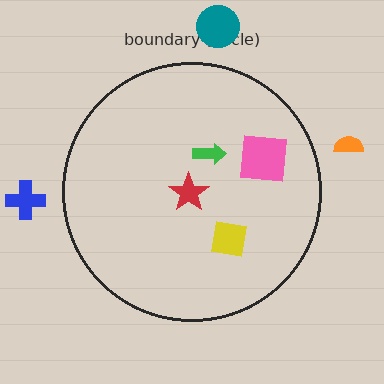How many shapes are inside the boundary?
4 inside, 3 outside.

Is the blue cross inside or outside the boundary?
Outside.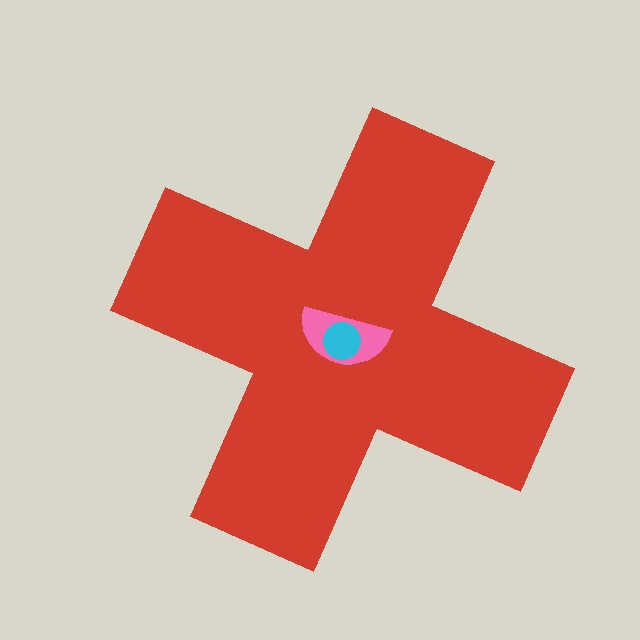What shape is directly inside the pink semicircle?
The cyan circle.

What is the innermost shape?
The cyan circle.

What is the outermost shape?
The red cross.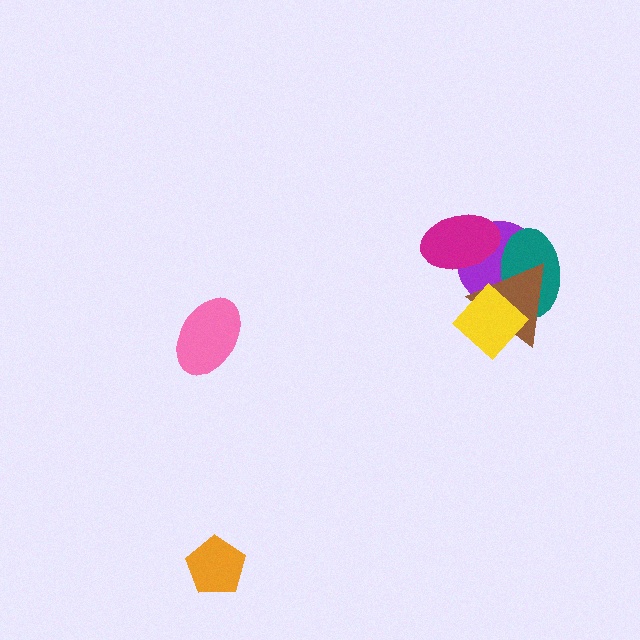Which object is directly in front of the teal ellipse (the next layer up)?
The brown triangle is directly in front of the teal ellipse.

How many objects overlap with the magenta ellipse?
1 object overlaps with the magenta ellipse.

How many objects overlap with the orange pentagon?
0 objects overlap with the orange pentagon.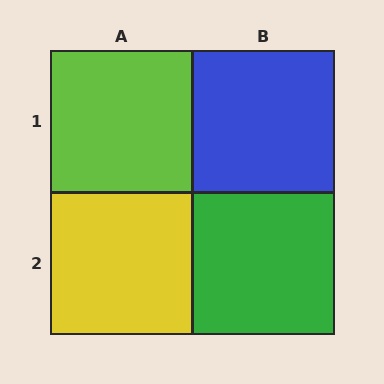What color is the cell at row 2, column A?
Yellow.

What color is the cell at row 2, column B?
Green.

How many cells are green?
1 cell is green.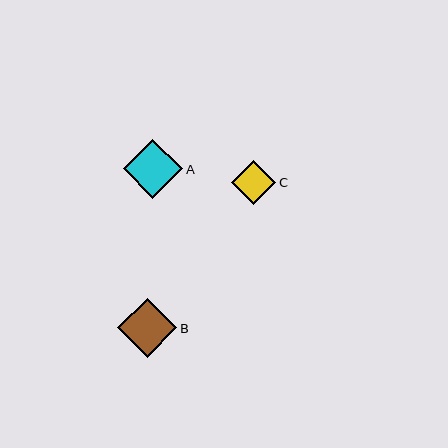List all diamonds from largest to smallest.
From largest to smallest: A, B, C.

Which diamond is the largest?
Diamond A is the largest with a size of approximately 59 pixels.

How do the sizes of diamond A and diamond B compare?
Diamond A and diamond B are approximately the same size.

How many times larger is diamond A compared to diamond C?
Diamond A is approximately 1.3 times the size of diamond C.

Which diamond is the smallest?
Diamond C is the smallest with a size of approximately 44 pixels.